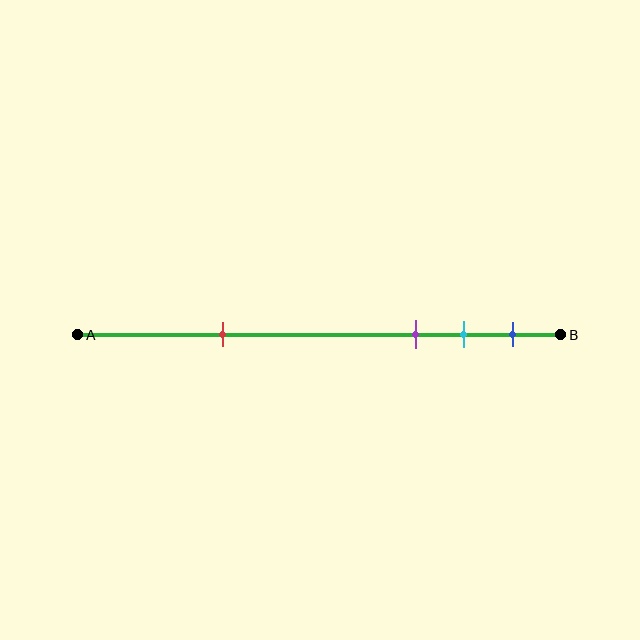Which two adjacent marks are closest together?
The cyan and blue marks are the closest adjacent pair.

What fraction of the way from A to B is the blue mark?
The blue mark is approximately 90% (0.9) of the way from A to B.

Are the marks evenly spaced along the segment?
No, the marks are not evenly spaced.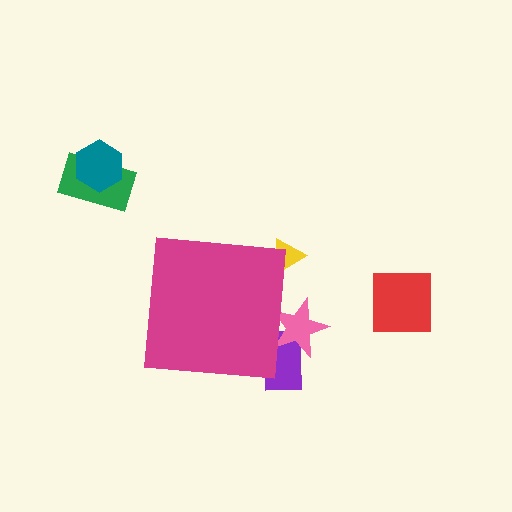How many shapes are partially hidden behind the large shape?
3 shapes are partially hidden.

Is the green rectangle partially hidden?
No, the green rectangle is fully visible.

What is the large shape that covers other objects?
A magenta square.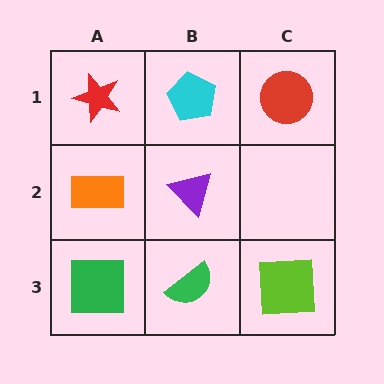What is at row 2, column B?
A purple triangle.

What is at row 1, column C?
A red circle.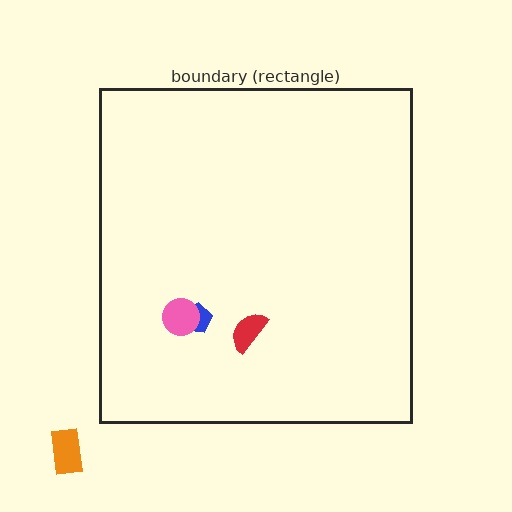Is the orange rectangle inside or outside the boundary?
Outside.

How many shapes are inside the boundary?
3 inside, 1 outside.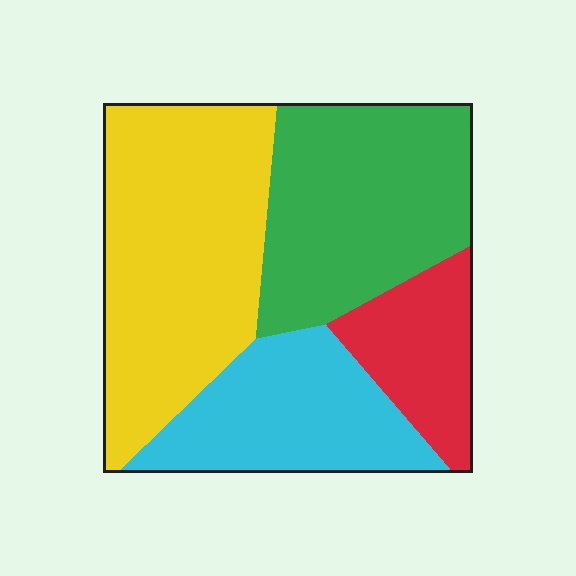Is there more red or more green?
Green.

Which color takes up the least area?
Red, at roughly 15%.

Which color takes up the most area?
Yellow, at roughly 35%.